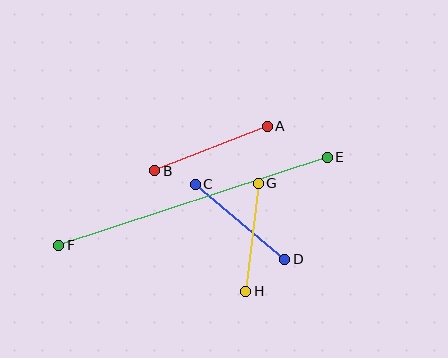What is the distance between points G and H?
The distance is approximately 109 pixels.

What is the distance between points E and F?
The distance is approximately 282 pixels.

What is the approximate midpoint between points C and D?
The midpoint is at approximately (240, 222) pixels.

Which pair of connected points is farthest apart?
Points E and F are farthest apart.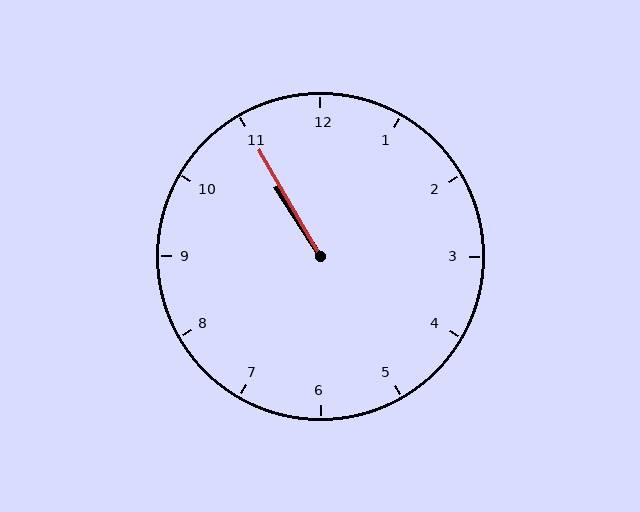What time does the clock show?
10:55.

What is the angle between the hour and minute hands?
Approximately 2 degrees.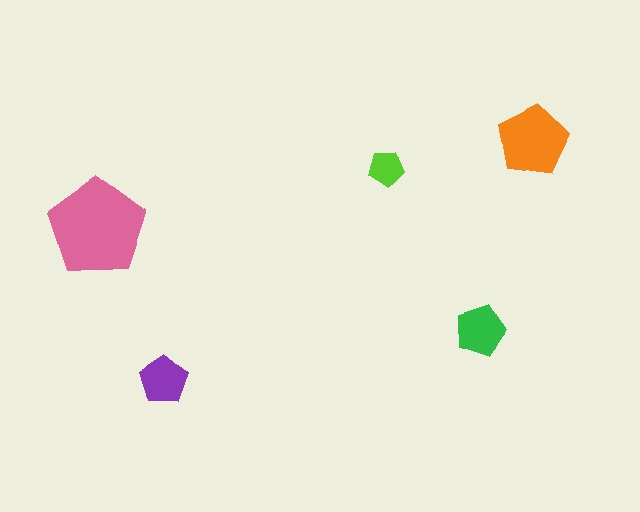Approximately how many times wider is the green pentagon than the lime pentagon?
About 1.5 times wider.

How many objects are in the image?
There are 5 objects in the image.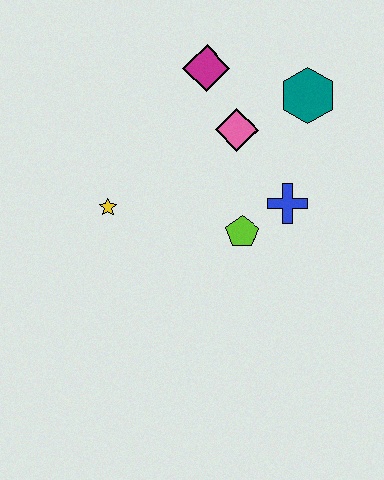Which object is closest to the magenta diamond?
The pink diamond is closest to the magenta diamond.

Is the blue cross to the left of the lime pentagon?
No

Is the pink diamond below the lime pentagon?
No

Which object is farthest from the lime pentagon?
The magenta diamond is farthest from the lime pentagon.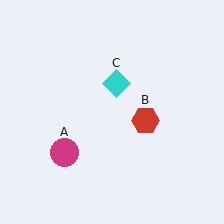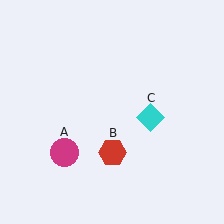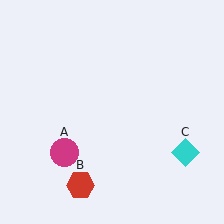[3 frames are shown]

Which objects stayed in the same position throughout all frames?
Magenta circle (object A) remained stationary.